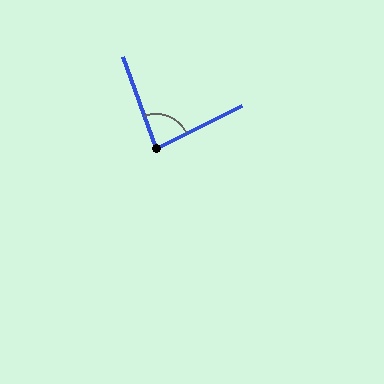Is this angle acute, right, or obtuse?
It is acute.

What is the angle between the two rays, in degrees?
Approximately 83 degrees.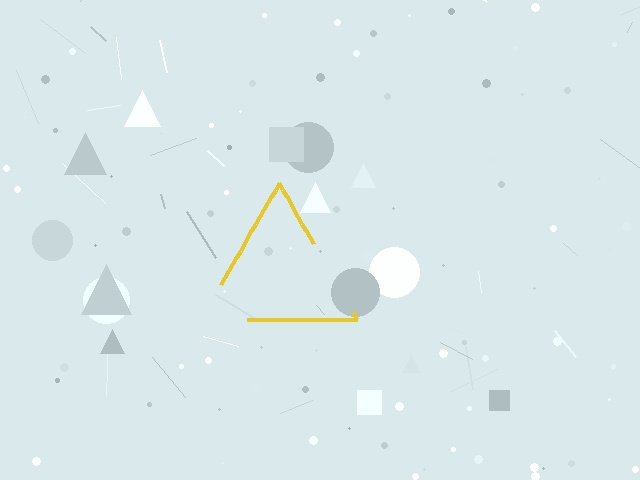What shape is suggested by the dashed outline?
The dashed outline suggests a triangle.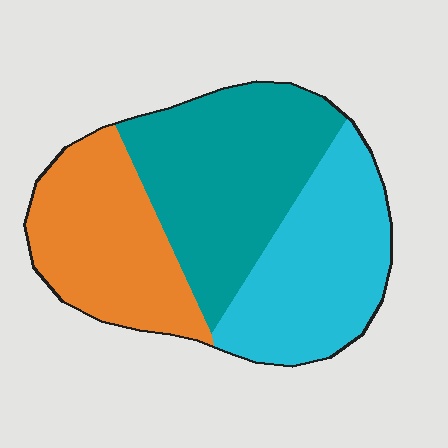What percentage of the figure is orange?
Orange covers 30% of the figure.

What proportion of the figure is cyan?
Cyan covers around 30% of the figure.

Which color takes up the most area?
Teal, at roughly 40%.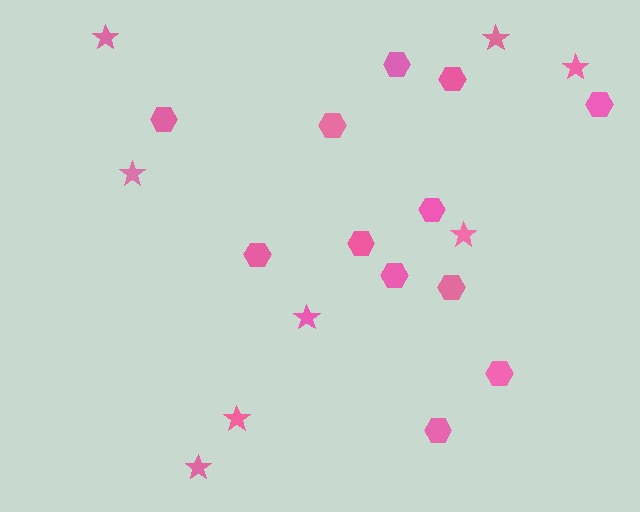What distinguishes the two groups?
There are 2 groups: one group of hexagons (12) and one group of stars (8).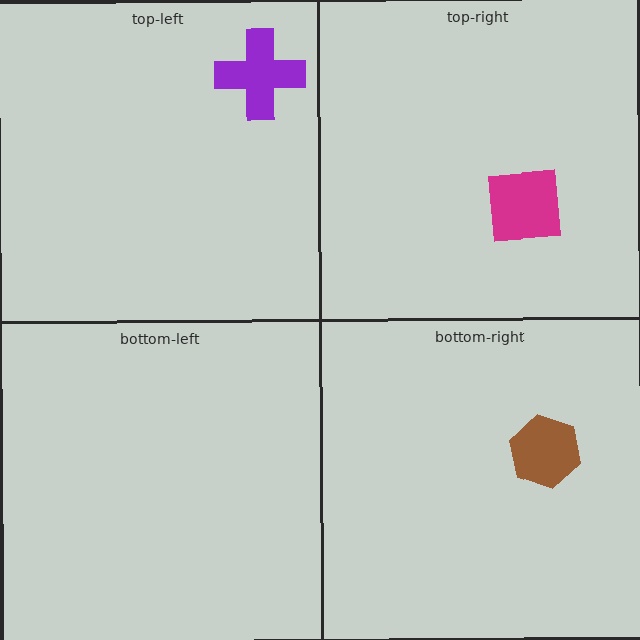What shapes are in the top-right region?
The magenta square.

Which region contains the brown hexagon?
The bottom-right region.